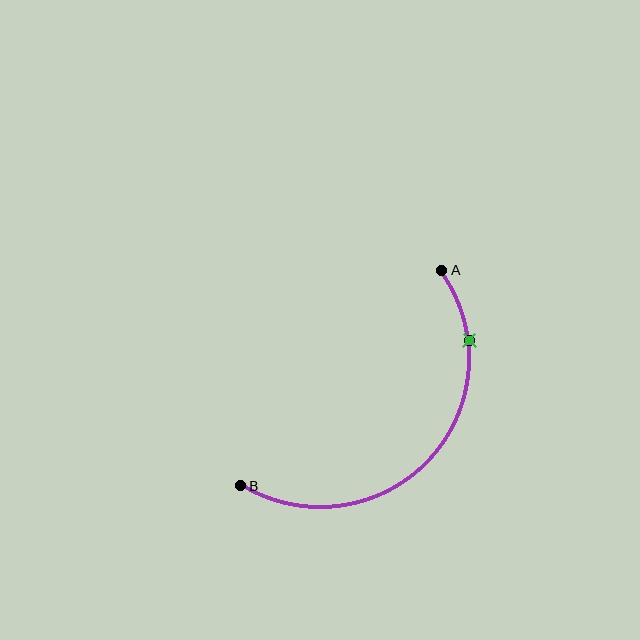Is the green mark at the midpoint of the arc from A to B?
No. The green mark lies on the arc but is closer to endpoint A. The arc midpoint would be at the point on the curve equidistant along the arc from both A and B.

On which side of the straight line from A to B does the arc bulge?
The arc bulges below and to the right of the straight line connecting A and B.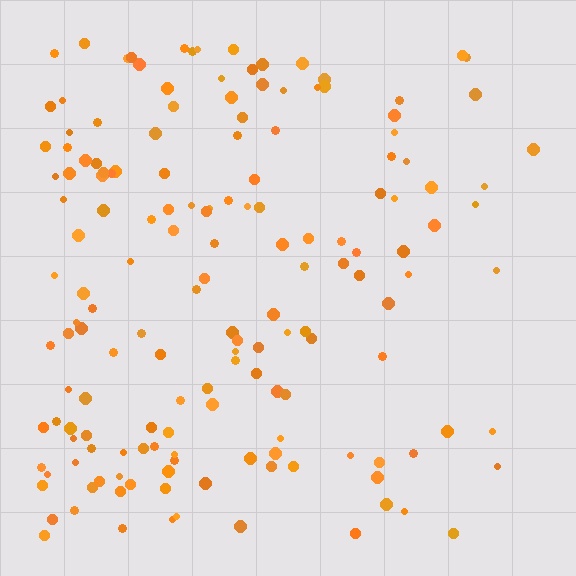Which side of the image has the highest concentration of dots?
The left.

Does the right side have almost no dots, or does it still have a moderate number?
Still a moderate number, just noticeably fewer than the left.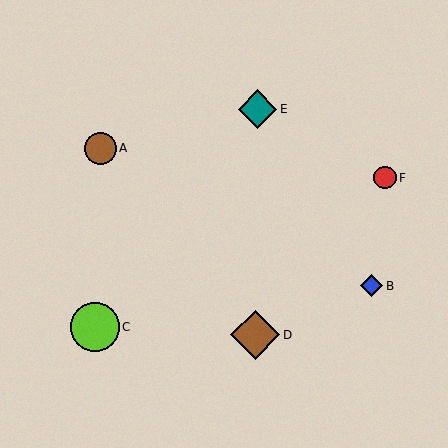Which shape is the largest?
The brown diamond (labeled D) is the largest.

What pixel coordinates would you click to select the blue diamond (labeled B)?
Click at (372, 286) to select the blue diamond B.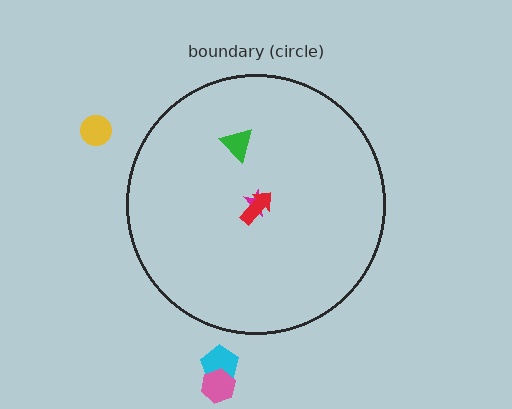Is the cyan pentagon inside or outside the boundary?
Outside.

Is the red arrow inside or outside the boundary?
Inside.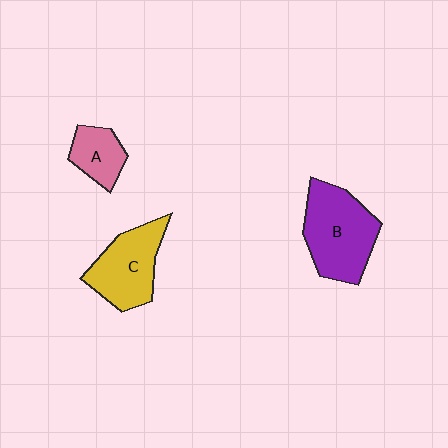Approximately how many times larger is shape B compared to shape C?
Approximately 1.2 times.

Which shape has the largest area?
Shape B (purple).